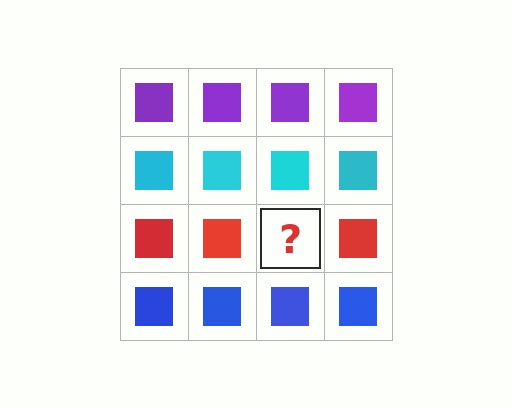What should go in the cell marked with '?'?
The missing cell should contain a red square.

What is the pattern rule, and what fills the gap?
The rule is that each row has a consistent color. The gap should be filled with a red square.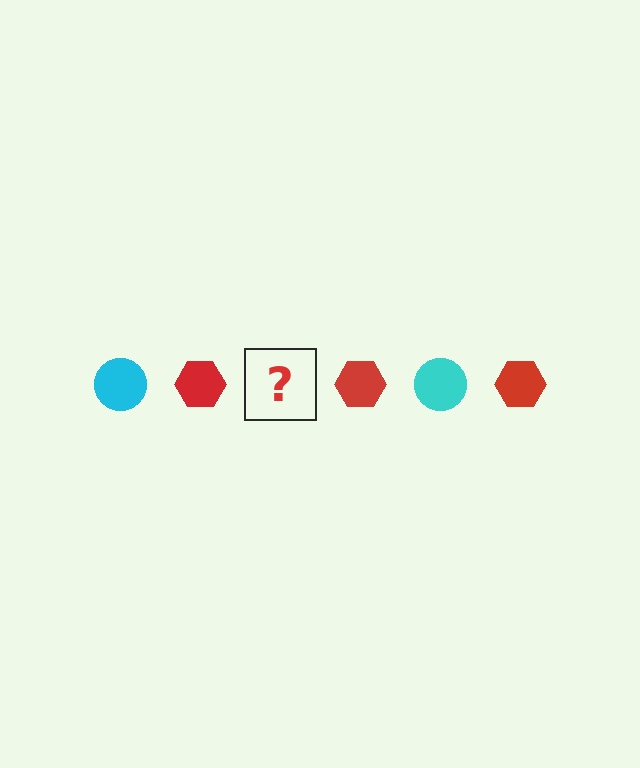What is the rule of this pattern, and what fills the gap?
The rule is that the pattern alternates between cyan circle and red hexagon. The gap should be filled with a cyan circle.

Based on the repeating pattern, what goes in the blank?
The blank should be a cyan circle.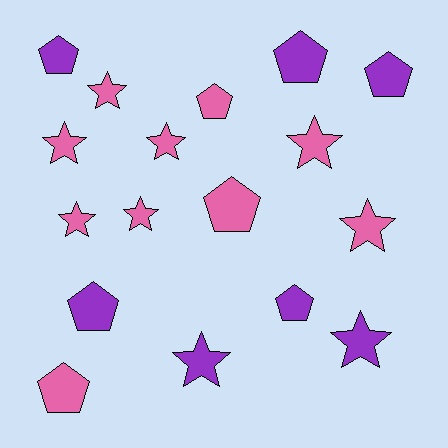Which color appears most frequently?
Pink, with 10 objects.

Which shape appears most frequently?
Star, with 9 objects.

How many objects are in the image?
There are 17 objects.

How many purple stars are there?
There are 2 purple stars.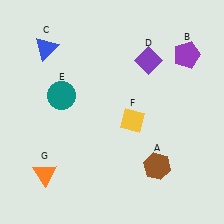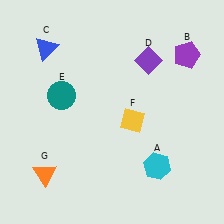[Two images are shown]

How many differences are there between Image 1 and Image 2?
There is 1 difference between the two images.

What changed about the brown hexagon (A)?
In Image 1, A is brown. In Image 2, it changed to cyan.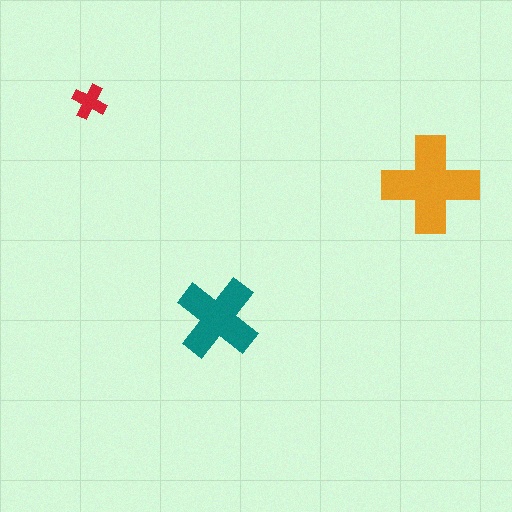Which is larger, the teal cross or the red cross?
The teal one.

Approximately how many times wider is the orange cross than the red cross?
About 3 times wider.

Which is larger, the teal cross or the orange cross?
The orange one.